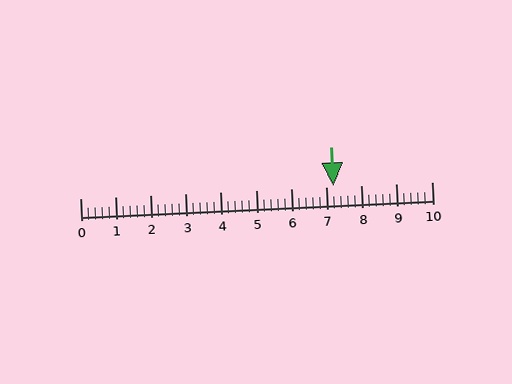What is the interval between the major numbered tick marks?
The major tick marks are spaced 1 units apart.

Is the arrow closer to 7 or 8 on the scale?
The arrow is closer to 7.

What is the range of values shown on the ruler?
The ruler shows values from 0 to 10.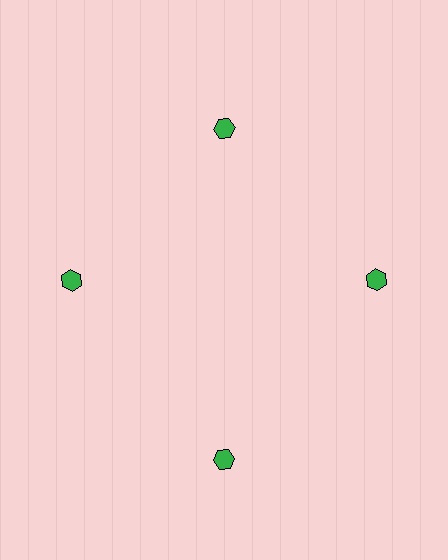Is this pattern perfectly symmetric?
No. The 4 green hexagons are arranged in a ring, but one element near the 6 o'clock position is pushed outward from the center, breaking the 4-fold rotational symmetry.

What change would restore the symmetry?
The symmetry would be restored by moving it inward, back onto the ring so that all 4 hexagons sit at equal angles and equal distance from the center.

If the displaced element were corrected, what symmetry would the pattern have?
It would have 4-fold rotational symmetry — the pattern would map onto itself every 90 degrees.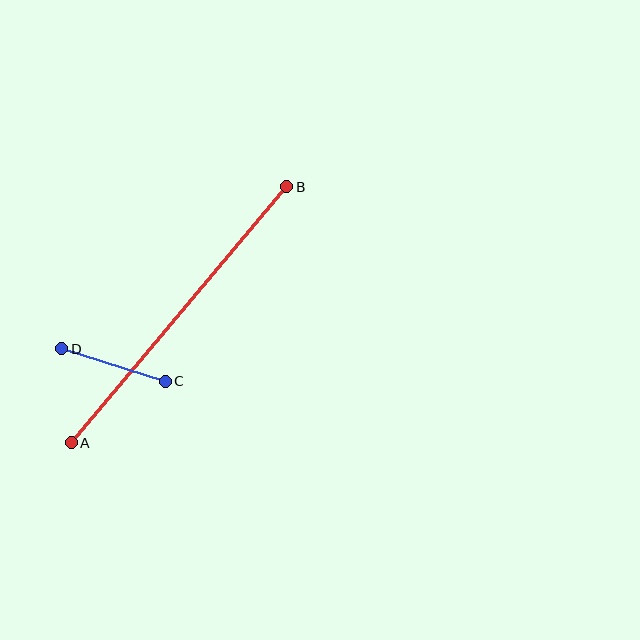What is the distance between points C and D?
The distance is approximately 108 pixels.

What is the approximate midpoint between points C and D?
The midpoint is at approximately (113, 365) pixels.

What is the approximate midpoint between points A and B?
The midpoint is at approximately (179, 315) pixels.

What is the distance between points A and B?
The distance is approximately 335 pixels.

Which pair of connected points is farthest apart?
Points A and B are farthest apart.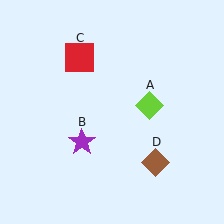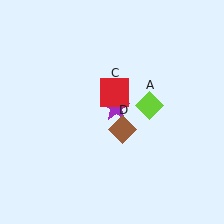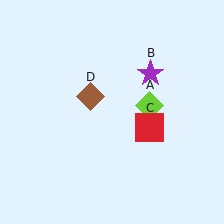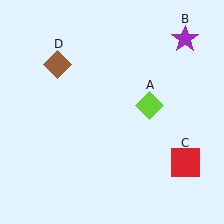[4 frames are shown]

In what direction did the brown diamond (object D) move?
The brown diamond (object D) moved up and to the left.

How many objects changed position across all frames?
3 objects changed position: purple star (object B), red square (object C), brown diamond (object D).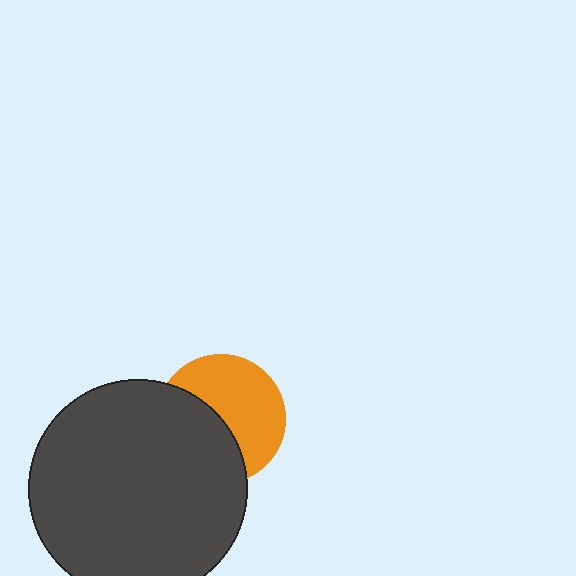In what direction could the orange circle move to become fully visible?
The orange circle could move toward the upper-right. That would shift it out from behind the dark gray circle entirely.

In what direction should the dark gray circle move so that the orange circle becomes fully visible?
The dark gray circle should move toward the lower-left. That is the shortest direction to clear the overlap and leave the orange circle fully visible.